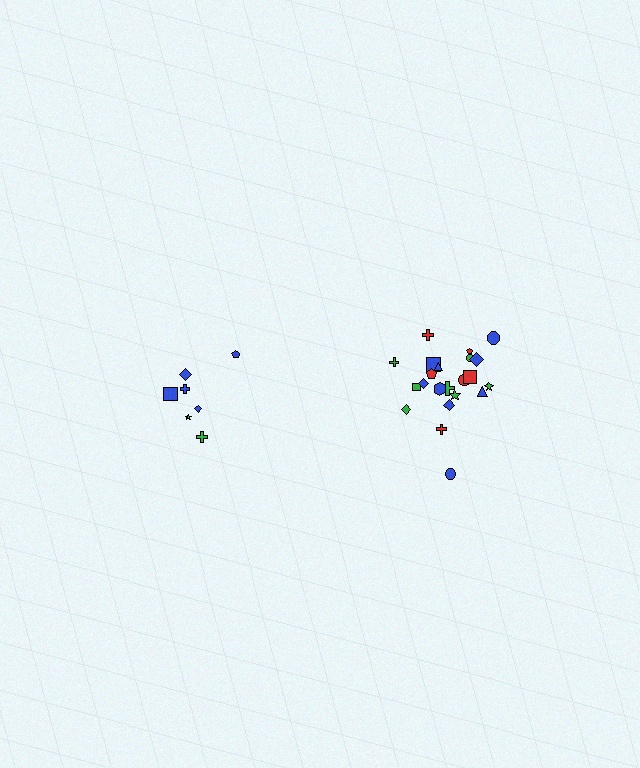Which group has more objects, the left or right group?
The right group.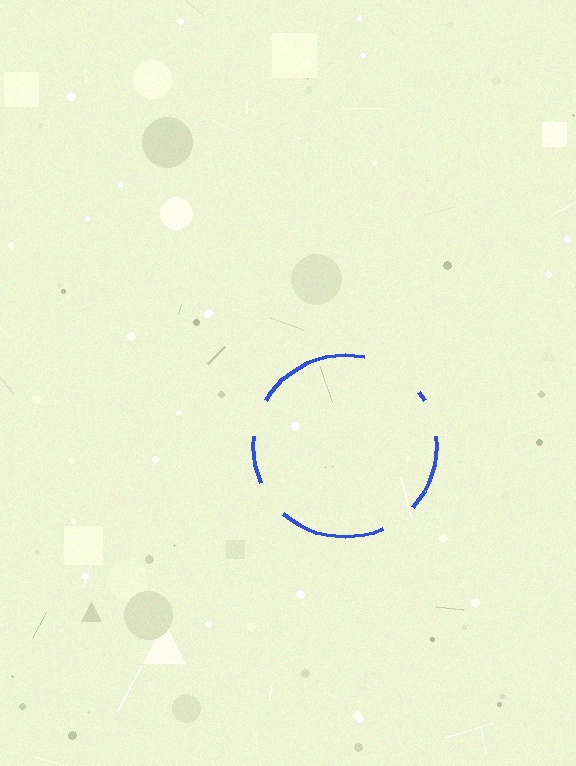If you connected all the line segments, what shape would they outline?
They would outline a circle.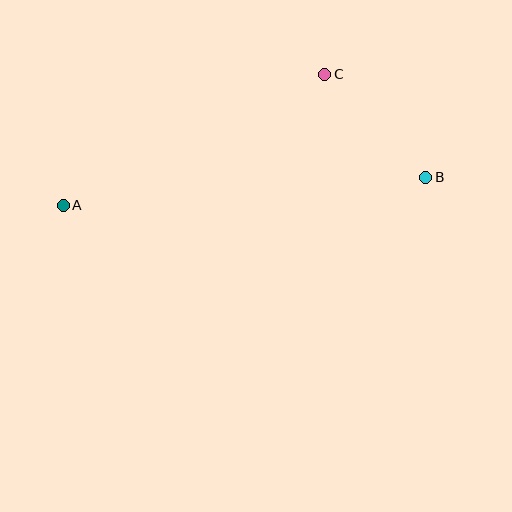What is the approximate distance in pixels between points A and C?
The distance between A and C is approximately 292 pixels.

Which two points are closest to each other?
Points B and C are closest to each other.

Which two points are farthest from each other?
Points A and B are farthest from each other.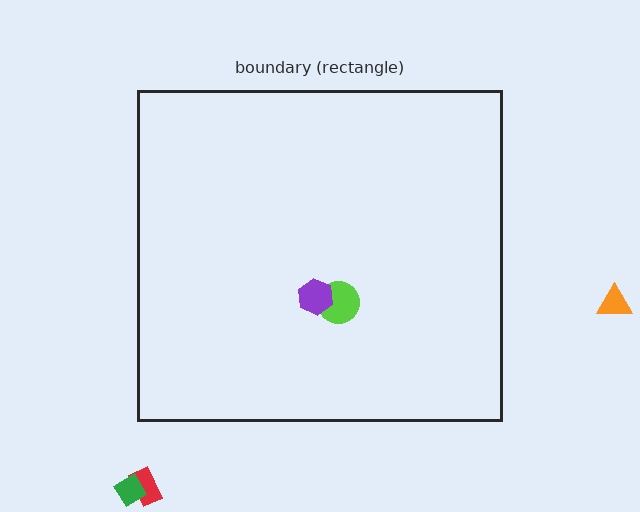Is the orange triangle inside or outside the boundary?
Outside.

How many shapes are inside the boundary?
2 inside, 3 outside.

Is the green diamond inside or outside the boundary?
Outside.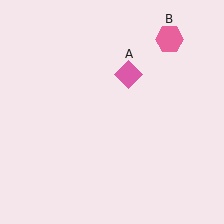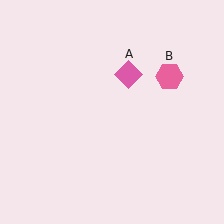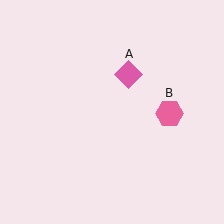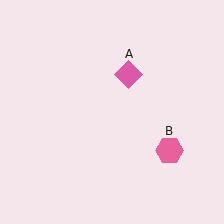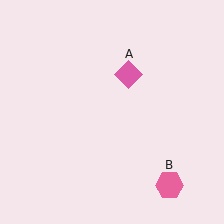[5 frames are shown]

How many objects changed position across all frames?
1 object changed position: pink hexagon (object B).